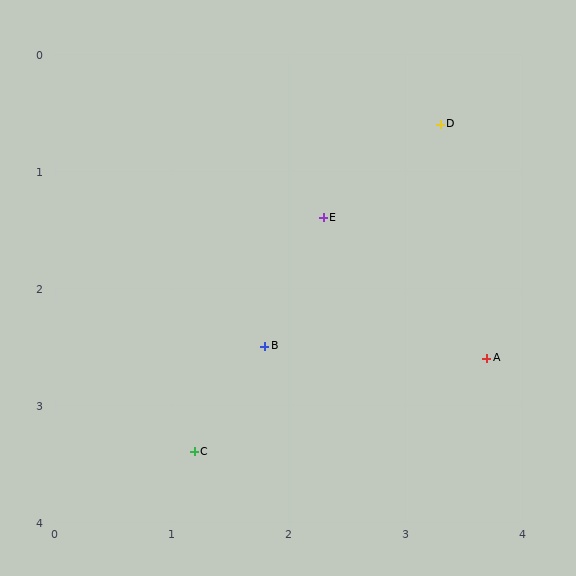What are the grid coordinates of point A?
Point A is at approximately (3.7, 2.6).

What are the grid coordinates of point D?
Point D is at approximately (3.3, 0.6).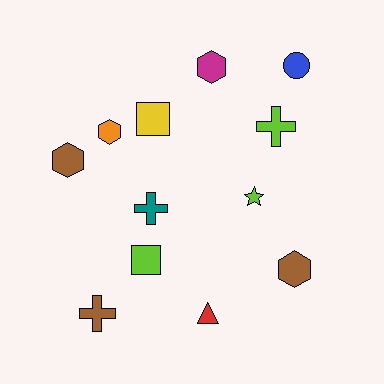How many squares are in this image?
There are 2 squares.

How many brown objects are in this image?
There are 3 brown objects.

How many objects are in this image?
There are 12 objects.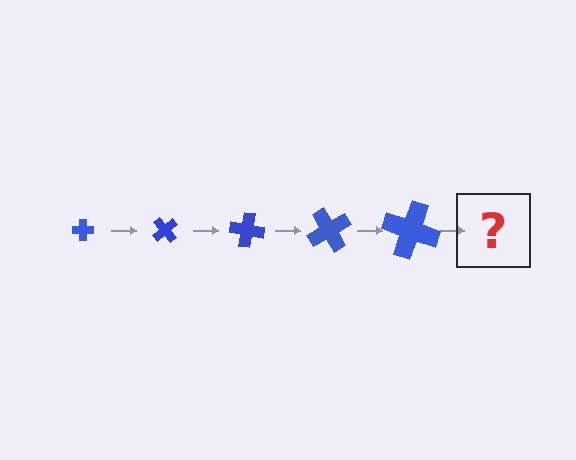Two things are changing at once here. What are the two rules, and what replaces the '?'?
The two rules are that the cross grows larger each step and it rotates 50 degrees each step. The '?' should be a cross, larger than the previous one and rotated 250 degrees from the start.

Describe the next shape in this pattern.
It should be a cross, larger than the previous one and rotated 250 degrees from the start.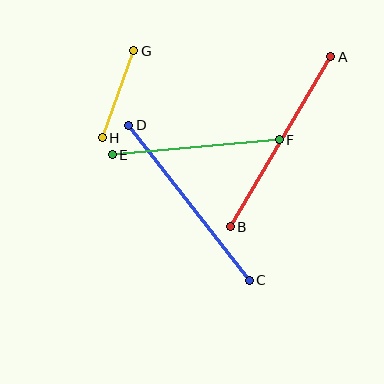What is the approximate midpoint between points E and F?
The midpoint is at approximately (196, 147) pixels.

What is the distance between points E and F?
The distance is approximately 168 pixels.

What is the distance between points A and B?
The distance is approximately 197 pixels.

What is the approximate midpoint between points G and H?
The midpoint is at approximately (118, 94) pixels.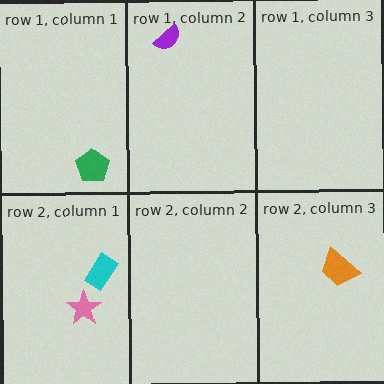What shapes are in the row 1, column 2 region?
The purple semicircle.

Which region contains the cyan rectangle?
The row 2, column 1 region.